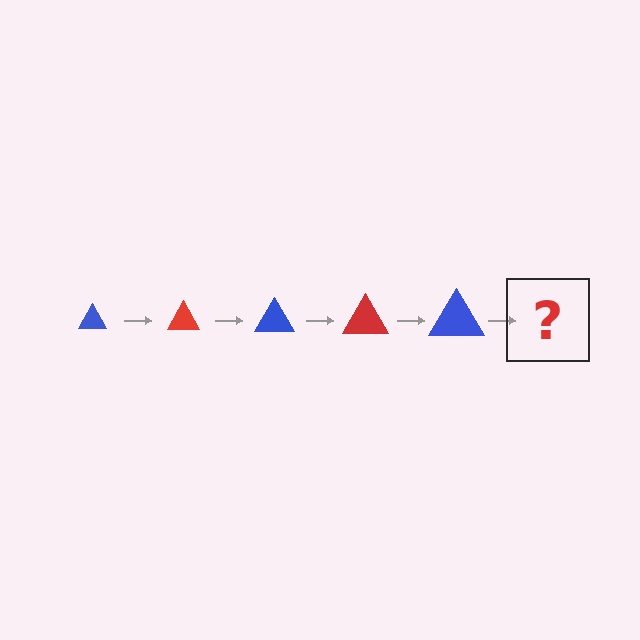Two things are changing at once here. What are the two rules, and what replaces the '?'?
The two rules are that the triangle grows larger each step and the color cycles through blue and red. The '?' should be a red triangle, larger than the previous one.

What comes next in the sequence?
The next element should be a red triangle, larger than the previous one.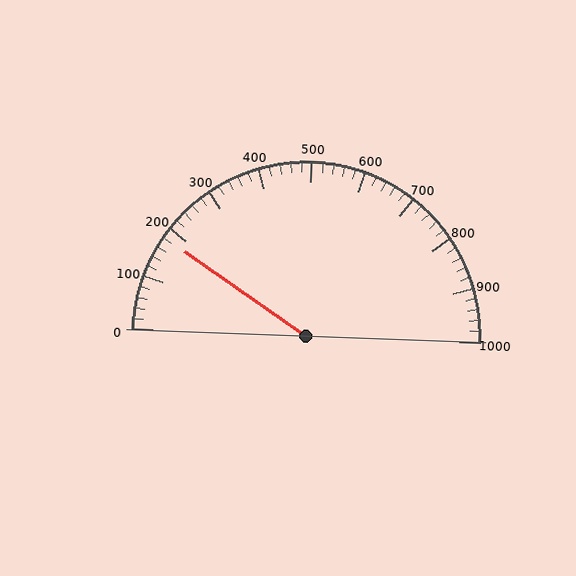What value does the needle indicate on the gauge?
The needle indicates approximately 180.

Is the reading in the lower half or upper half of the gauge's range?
The reading is in the lower half of the range (0 to 1000).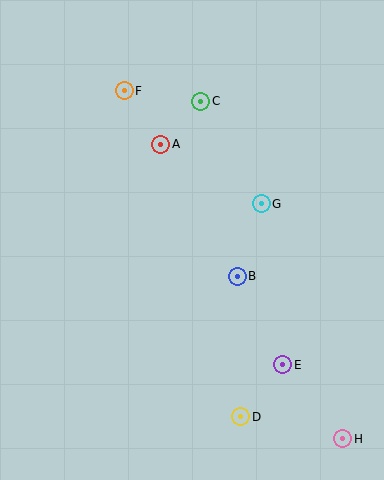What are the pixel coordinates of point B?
Point B is at (237, 276).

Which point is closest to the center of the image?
Point B at (237, 276) is closest to the center.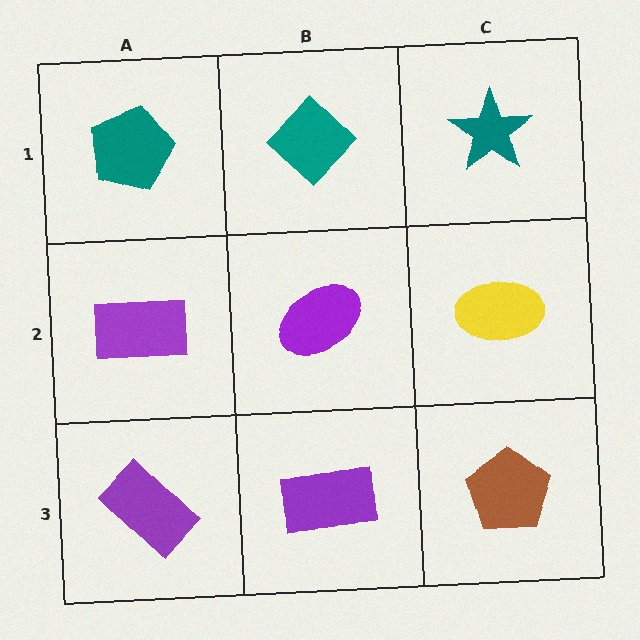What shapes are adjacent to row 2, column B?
A teal diamond (row 1, column B), a purple rectangle (row 3, column B), a purple rectangle (row 2, column A), a yellow ellipse (row 2, column C).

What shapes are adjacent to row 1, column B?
A purple ellipse (row 2, column B), a teal pentagon (row 1, column A), a teal star (row 1, column C).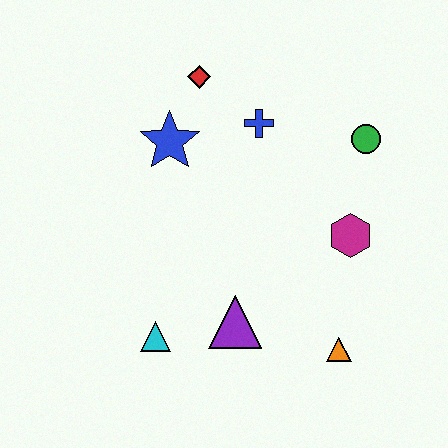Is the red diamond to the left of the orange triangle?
Yes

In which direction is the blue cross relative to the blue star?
The blue cross is to the right of the blue star.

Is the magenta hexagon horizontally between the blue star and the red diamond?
No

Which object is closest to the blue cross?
The red diamond is closest to the blue cross.